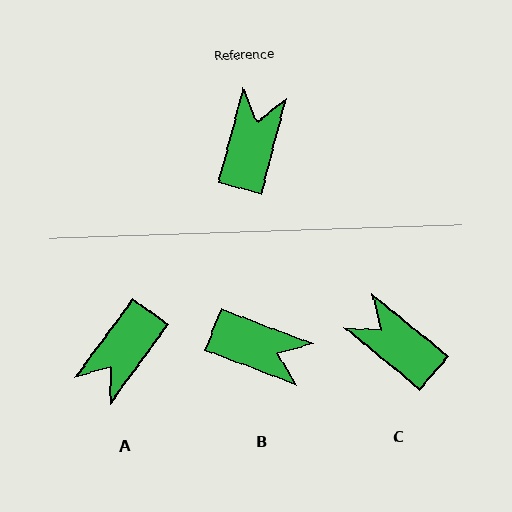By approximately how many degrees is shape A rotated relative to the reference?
Approximately 159 degrees counter-clockwise.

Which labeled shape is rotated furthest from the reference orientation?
A, about 159 degrees away.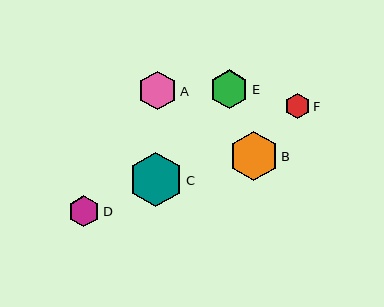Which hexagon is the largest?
Hexagon C is the largest with a size of approximately 55 pixels.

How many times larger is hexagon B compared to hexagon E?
Hexagon B is approximately 1.3 times the size of hexagon E.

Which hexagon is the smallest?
Hexagon F is the smallest with a size of approximately 25 pixels.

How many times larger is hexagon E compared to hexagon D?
Hexagon E is approximately 1.2 times the size of hexagon D.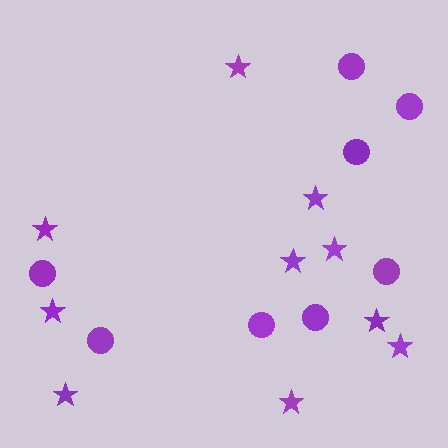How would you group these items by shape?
There are 2 groups: one group of stars (10) and one group of circles (8).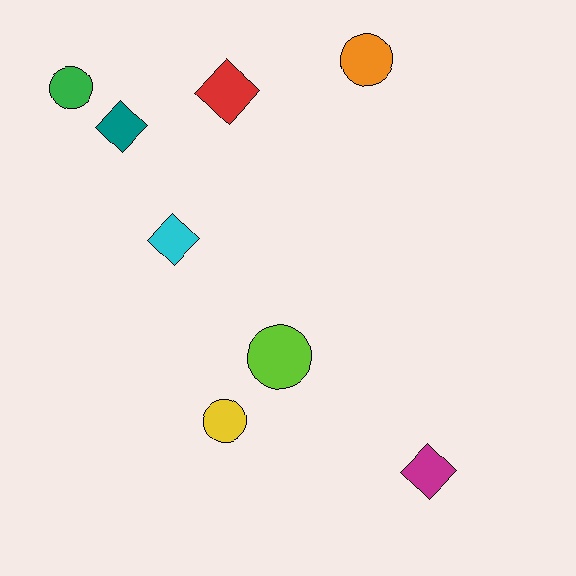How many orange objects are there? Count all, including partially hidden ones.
There is 1 orange object.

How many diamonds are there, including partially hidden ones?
There are 4 diamonds.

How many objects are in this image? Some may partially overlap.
There are 8 objects.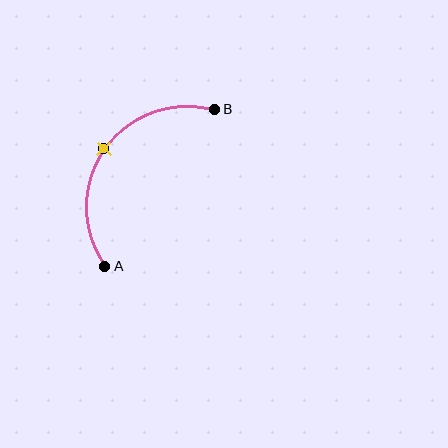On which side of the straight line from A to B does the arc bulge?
The arc bulges above and to the left of the straight line connecting A and B.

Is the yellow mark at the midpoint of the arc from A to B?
Yes. The yellow mark lies on the arc at equal arc-length from both A and B — it is the arc midpoint.